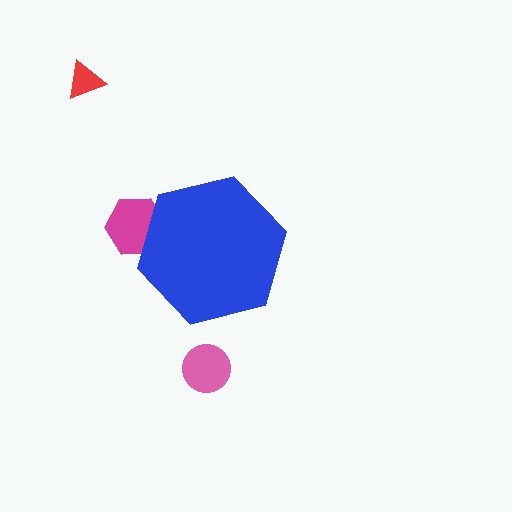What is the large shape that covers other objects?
A blue hexagon.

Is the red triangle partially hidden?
No, the red triangle is fully visible.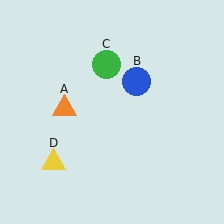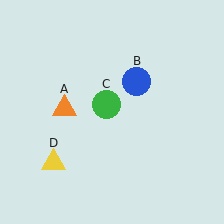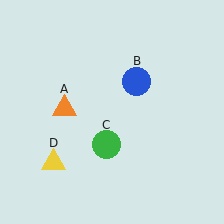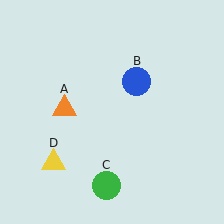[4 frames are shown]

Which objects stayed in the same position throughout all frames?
Orange triangle (object A) and blue circle (object B) and yellow triangle (object D) remained stationary.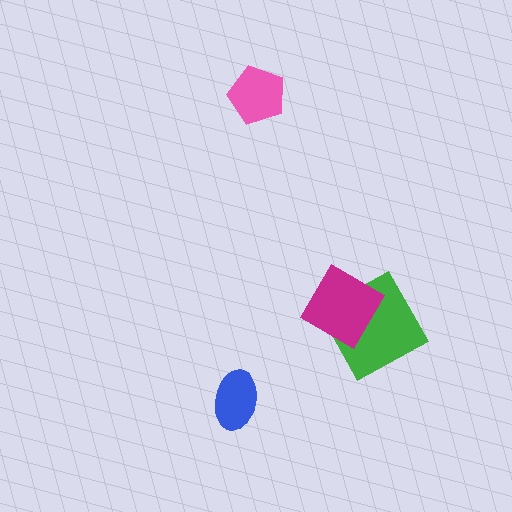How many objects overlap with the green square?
1 object overlaps with the green square.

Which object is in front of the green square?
The magenta diamond is in front of the green square.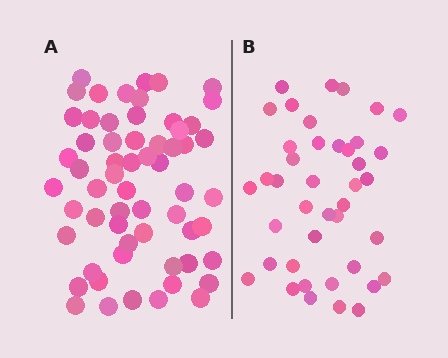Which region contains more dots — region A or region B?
Region A (the left region) has more dots.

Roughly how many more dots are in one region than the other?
Region A has approximately 20 more dots than region B.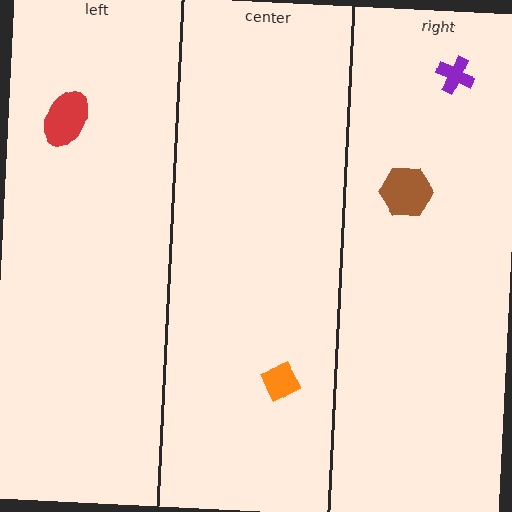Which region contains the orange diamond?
The center region.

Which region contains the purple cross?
The right region.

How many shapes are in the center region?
1.